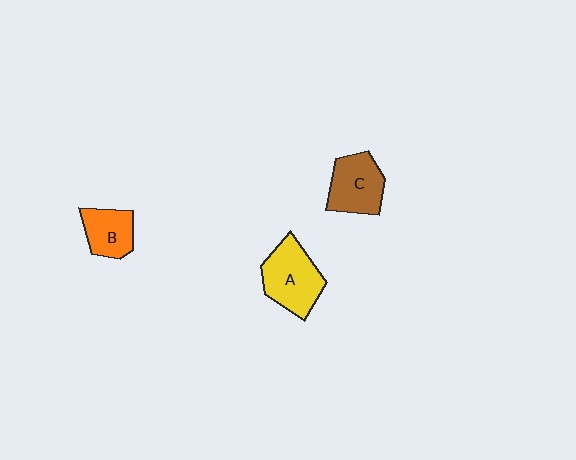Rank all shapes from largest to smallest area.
From largest to smallest: A (yellow), C (brown), B (orange).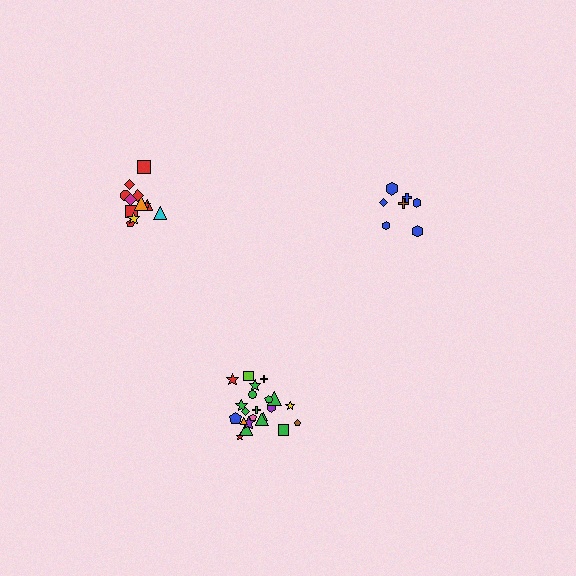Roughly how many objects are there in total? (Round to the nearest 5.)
Roughly 40 objects in total.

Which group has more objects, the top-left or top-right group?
The top-left group.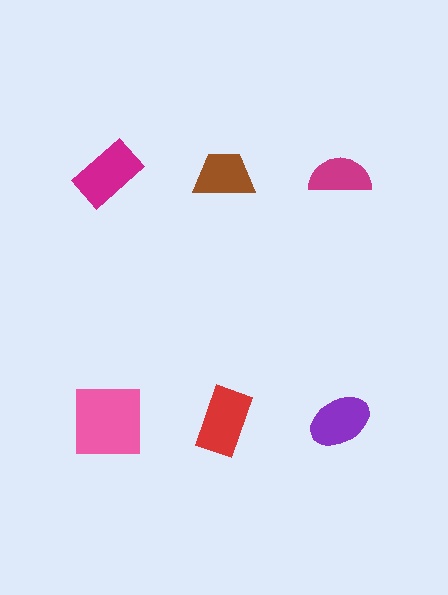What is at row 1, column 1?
A magenta rectangle.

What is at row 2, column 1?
A pink square.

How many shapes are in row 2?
3 shapes.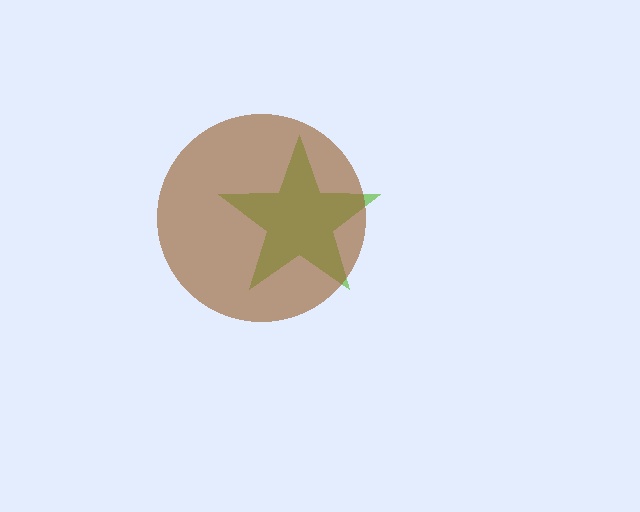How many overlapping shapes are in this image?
There are 2 overlapping shapes in the image.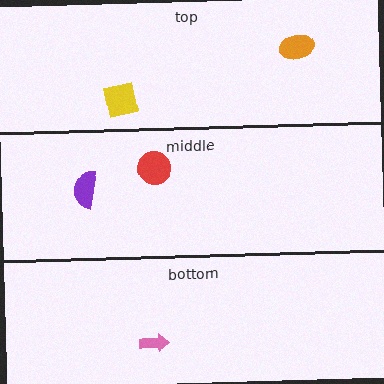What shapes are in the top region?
The orange ellipse, the yellow square.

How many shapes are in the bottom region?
1.